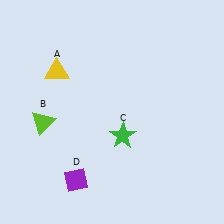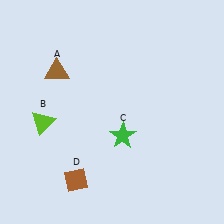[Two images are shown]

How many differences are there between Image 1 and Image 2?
There are 2 differences between the two images.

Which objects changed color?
A changed from yellow to brown. D changed from purple to brown.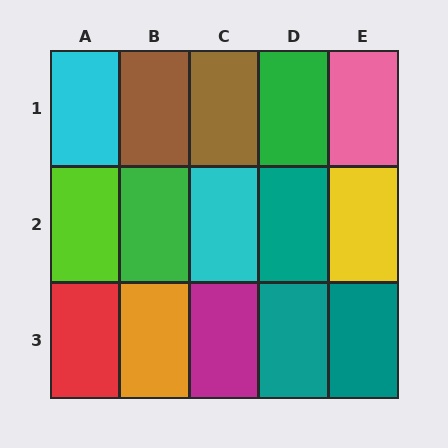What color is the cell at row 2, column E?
Yellow.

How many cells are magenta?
1 cell is magenta.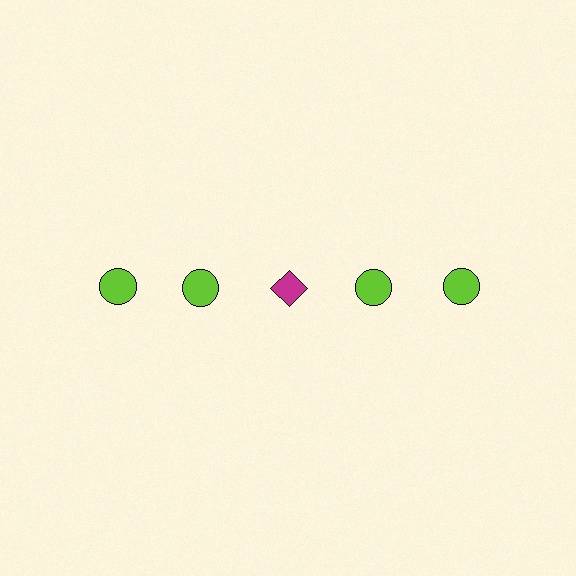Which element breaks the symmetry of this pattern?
The magenta diamond in the top row, center column breaks the symmetry. All other shapes are lime circles.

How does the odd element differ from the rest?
It differs in both color (magenta instead of lime) and shape (diamond instead of circle).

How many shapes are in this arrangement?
There are 5 shapes arranged in a grid pattern.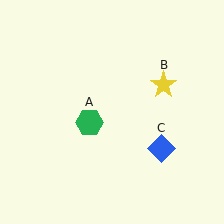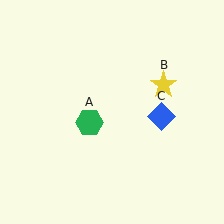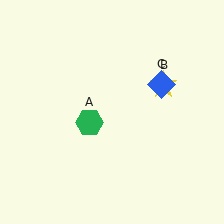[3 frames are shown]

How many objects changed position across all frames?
1 object changed position: blue diamond (object C).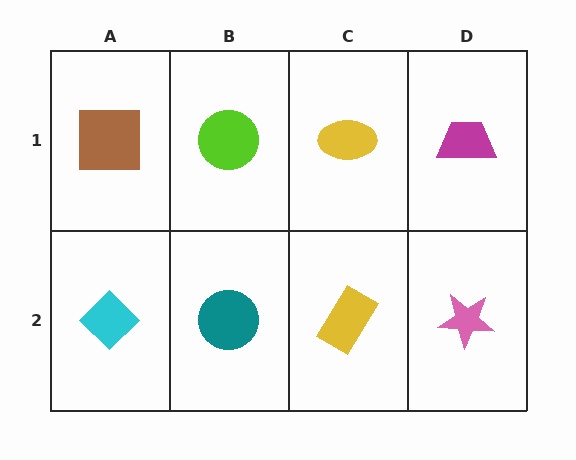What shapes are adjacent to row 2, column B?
A lime circle (row 1, column B), a cyan diamond (row 2, column A), a yellow rectangle (row 2, column C).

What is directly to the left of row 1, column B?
A brown square.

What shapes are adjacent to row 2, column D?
A magenta trapezoid (row 1, column D), a yellow rectangle (row 2, column C).